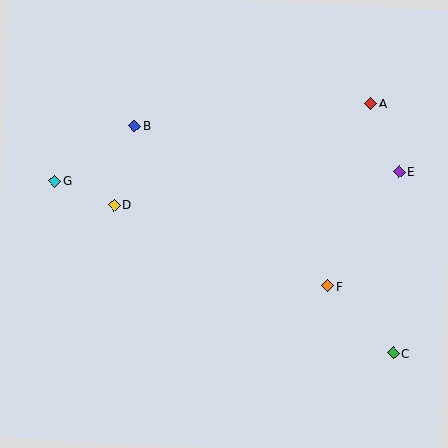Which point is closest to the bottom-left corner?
Point D is closest to the bottom-left corner.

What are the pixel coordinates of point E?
Point E is at (399, 172).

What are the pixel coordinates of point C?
Point C is at (393, 353).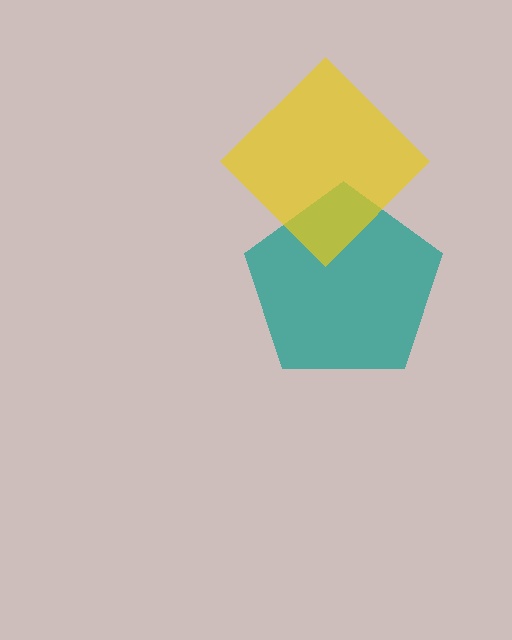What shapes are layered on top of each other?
The layered shapes are: a teal pentagon, a yellow diamond.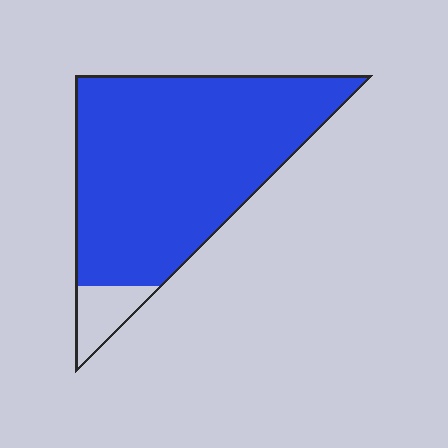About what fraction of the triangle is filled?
About nine tenths (9/10).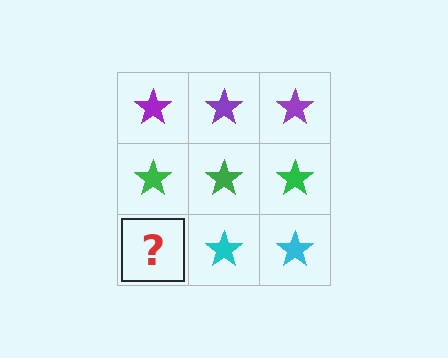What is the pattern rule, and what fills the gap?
The rule is that each row has a consistent color. The gap should be filled with a cyan star.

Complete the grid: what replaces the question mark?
The question mark should be replaced with a cyan star.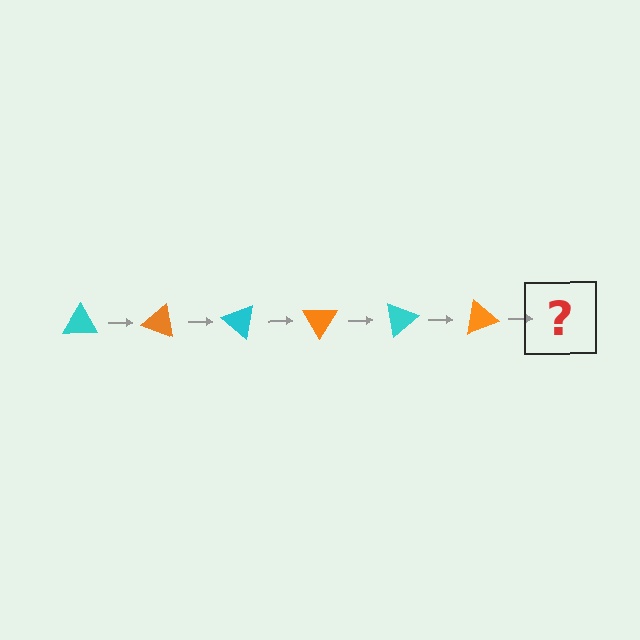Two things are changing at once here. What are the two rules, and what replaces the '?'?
The two rules are that it rotates 20 degrees each step and the color cycles through cyan and orange. The '?' should be a cyan triangle, rotated 120 degrees from the start.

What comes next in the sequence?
The next element should be a cyan triangle, rotated 120 degrees from the start.